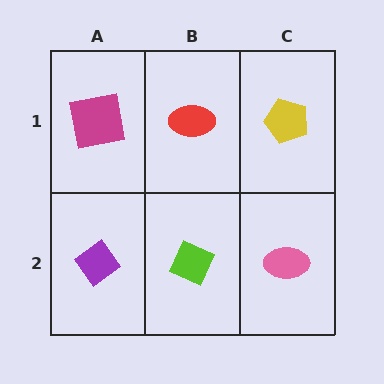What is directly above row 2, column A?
A magenta square.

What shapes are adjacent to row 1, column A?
A purple diamond (row 2, column A), a red ellipse (row 1, column B).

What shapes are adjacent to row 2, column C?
A yellow pentagon (row 1, column C), a lime diamond (row 2, column B).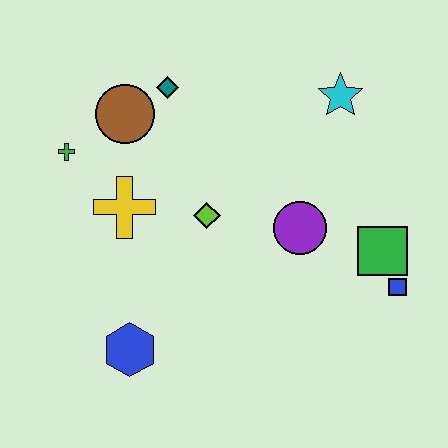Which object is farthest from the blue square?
The green cross is farthest from the blue square.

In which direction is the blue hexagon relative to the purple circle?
The blue hexagon is to the left of the purple circle.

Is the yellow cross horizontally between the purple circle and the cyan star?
No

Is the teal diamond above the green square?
Yes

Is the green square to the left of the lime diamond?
No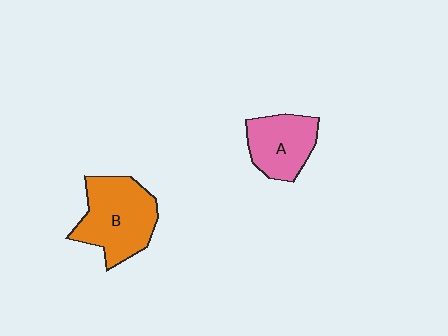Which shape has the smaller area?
Shape A (pink).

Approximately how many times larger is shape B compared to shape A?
Approximately 1.4 times.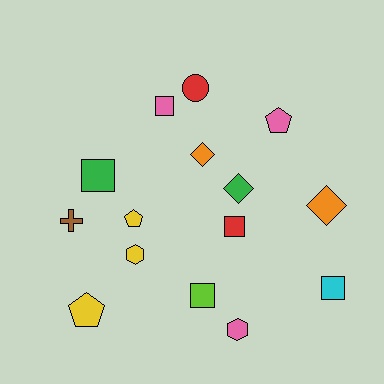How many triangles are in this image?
There are no triangles.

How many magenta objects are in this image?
There are no magenta objects.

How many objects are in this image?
There are 15 objects.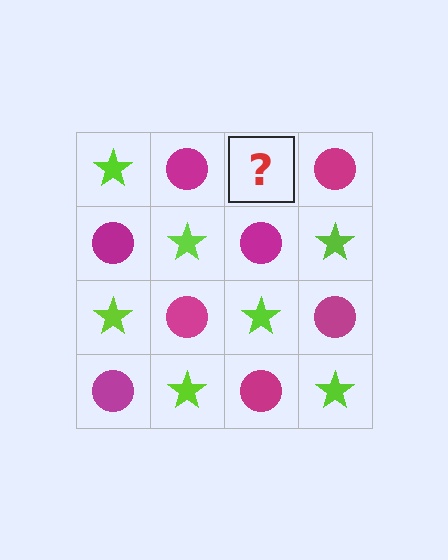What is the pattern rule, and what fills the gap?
The rule is that it alternates lime star and magenta circle in a checkerboard pattern. The gap should be filled with a lime star.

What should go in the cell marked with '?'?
The missing cell should contain a lime star.